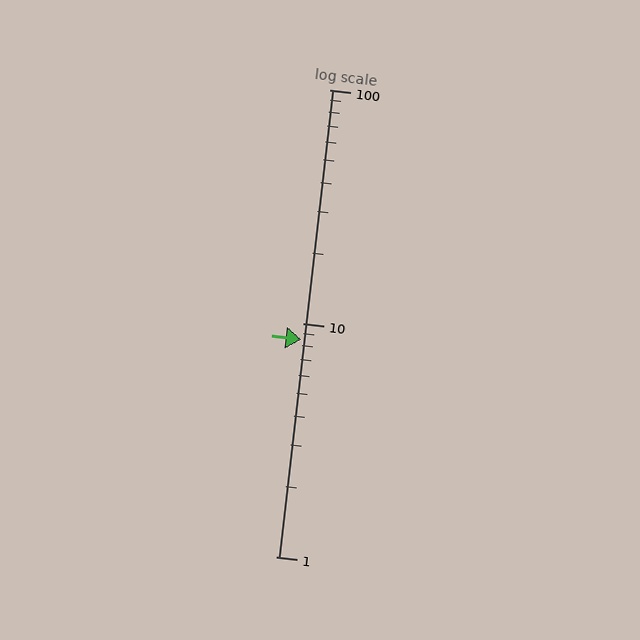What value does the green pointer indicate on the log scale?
The pointer indicates approximately 8.5.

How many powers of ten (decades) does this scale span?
The scale spans 2 decades, from 1 to 100.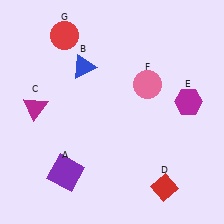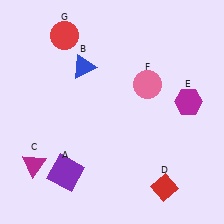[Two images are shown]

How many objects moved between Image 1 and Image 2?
1 object moved between the two images.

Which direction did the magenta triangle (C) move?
The magenta triangle (C) moved down.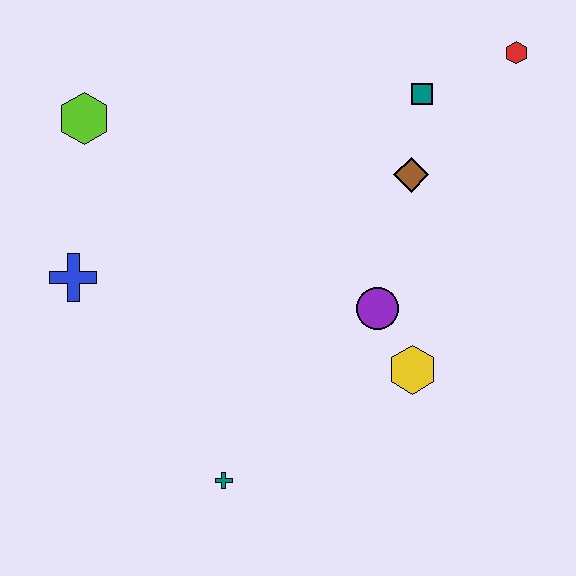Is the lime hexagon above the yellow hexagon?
Yes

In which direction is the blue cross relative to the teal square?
The blue cross is to the left of the teal square.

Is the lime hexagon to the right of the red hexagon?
No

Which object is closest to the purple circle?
The yellow hexagon is closest to the purple circle.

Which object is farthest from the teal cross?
The red hexagon is farthest from the teal cross.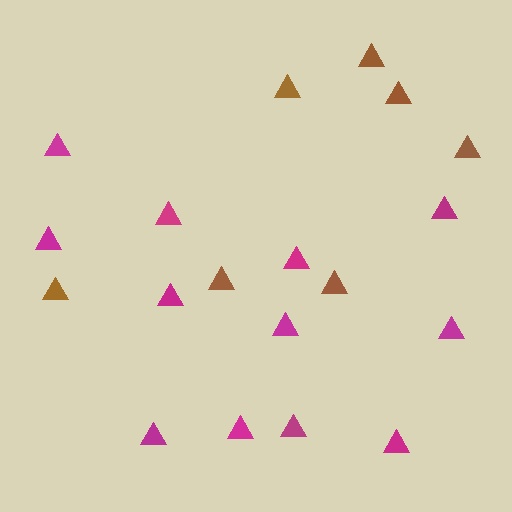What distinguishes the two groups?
There are 2 groups: one group of magenta triangles (12) and one group of brown triangles (7).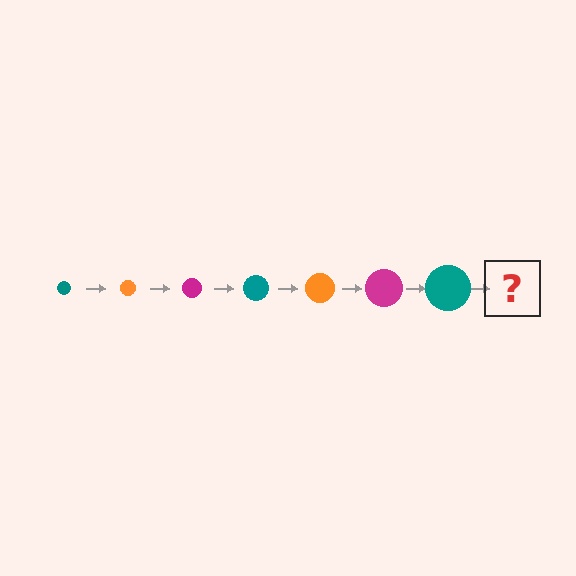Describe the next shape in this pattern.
It should be an orange circle, larger than the previous one.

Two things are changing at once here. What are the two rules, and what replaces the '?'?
The two rules are that the circle grows larger each step and the color cycles through teal, orange, and magenta. The '?' should be an orange circle, larger than the previous one.